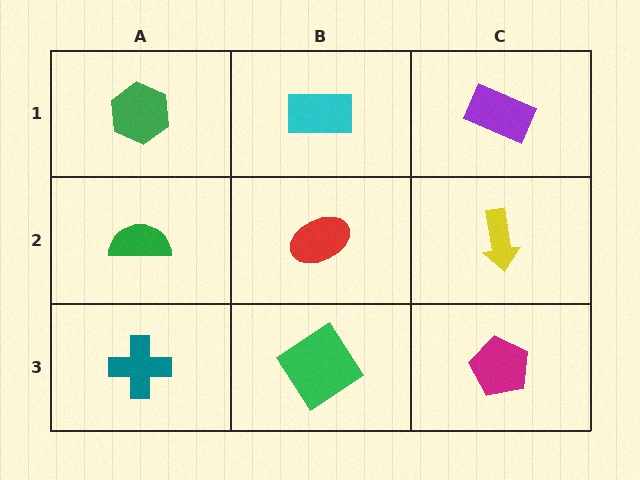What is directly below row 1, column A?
A green semicircle.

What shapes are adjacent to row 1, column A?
A green semicircle (row 2, column A), a cyan rectangle (row 1, column B).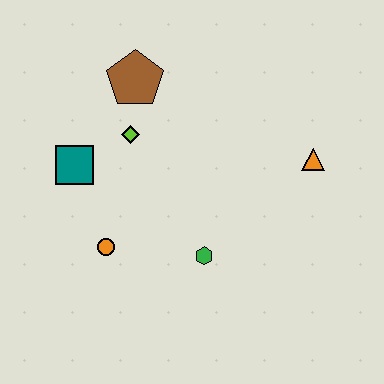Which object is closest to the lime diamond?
The brown pentagon is closest to the lime diamond.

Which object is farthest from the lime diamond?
The orange triangle is farthest from the lime diamond.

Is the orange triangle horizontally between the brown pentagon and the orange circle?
No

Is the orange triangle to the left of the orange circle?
No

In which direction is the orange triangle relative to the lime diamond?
The orange triangle is to the right of the lime diamond.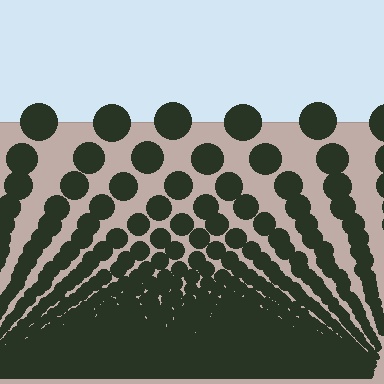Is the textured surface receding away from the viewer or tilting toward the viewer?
The surface appears to tilt toward the viewer. Texture elements get larger and sparser toward the top.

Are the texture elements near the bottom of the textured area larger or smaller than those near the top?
Smaller. The gradient is inverted — elements near the bottom are smaller and denser.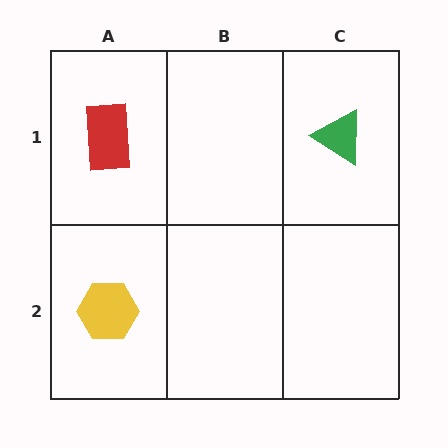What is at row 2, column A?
A yellow hexagon.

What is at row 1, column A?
A red rectangle.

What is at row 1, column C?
A green triangle.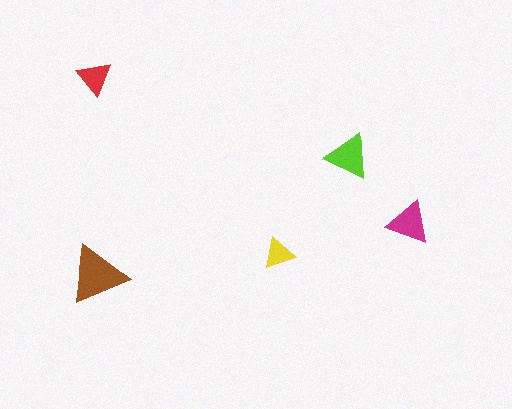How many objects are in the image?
There are 5 objects in the image.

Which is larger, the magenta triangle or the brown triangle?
The brown one.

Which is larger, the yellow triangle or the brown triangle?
The brown one.